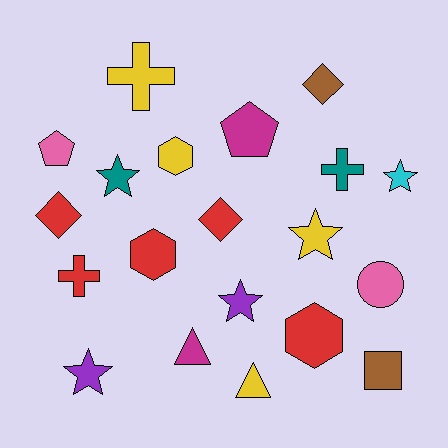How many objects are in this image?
There are 20 objects.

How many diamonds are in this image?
There are 3 diamonds.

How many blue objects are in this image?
There are no blue objects.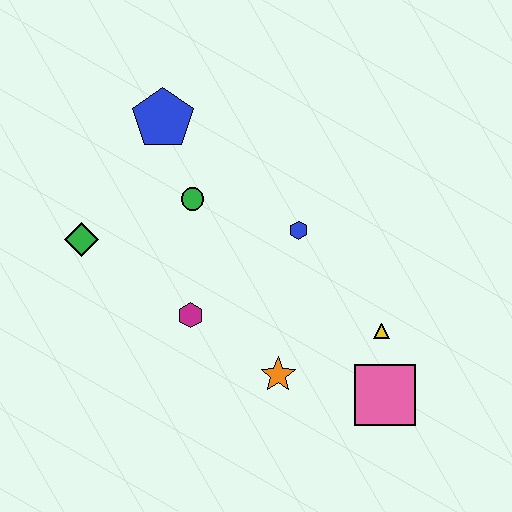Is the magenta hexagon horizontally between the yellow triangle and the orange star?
No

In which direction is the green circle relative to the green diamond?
The green circle is to the right of the green diamond.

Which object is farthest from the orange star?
The blue pentagon is farthest from the orange star.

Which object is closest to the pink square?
The yellow triangle is closest to the pink square.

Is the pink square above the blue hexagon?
No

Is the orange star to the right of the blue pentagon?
Yes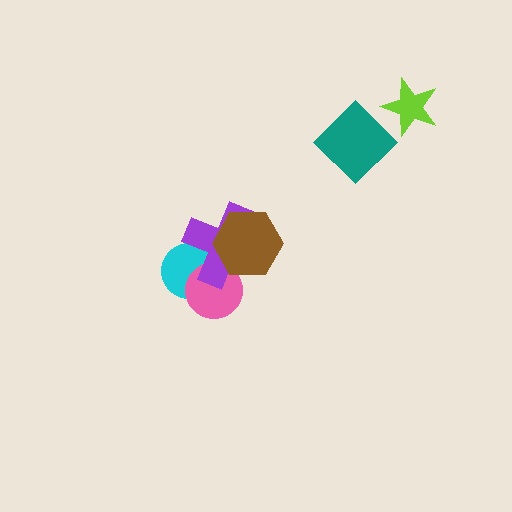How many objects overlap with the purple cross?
3 objects overlap with the purple cross.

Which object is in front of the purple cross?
The brown hexagon is in front of the purple cross.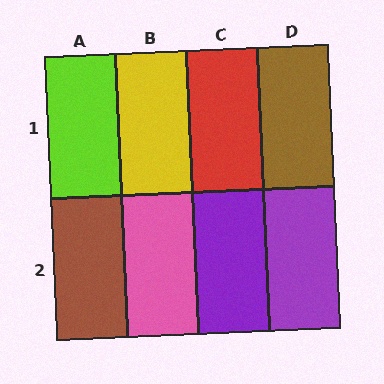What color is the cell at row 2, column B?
Pink.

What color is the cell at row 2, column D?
Purple.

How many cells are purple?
2 cells are purple.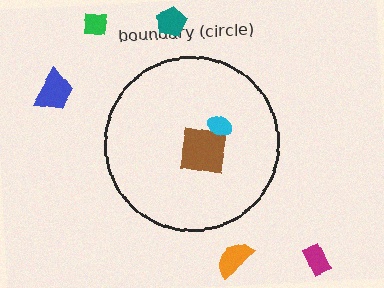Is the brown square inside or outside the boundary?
Inside.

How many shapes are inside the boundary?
2 inside, 5 outside.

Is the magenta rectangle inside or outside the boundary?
Outside.